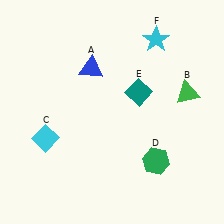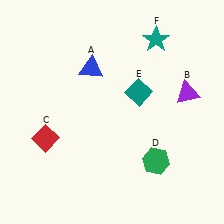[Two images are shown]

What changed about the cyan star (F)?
In Image 1, F is cyan. In Image 2, it changed to teal.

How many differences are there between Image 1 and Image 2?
There are 3 differences between the two images.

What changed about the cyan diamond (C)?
In Image 1, C is cyan. In Image 2, it changed to red.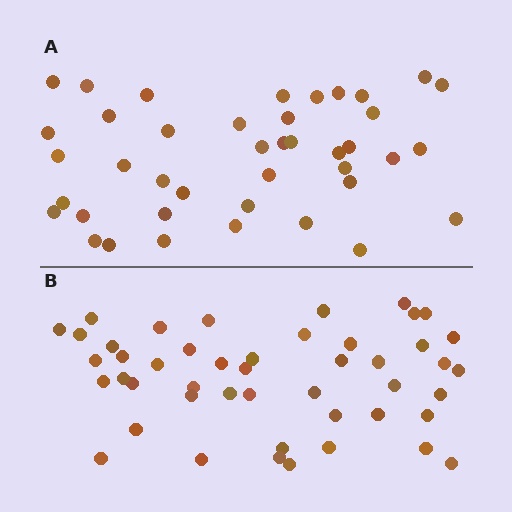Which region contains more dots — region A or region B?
Region B (the bottom region) has more dots.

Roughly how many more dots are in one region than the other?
Region B has about 6 more dots than region A.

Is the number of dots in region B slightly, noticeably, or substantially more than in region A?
Region B has only slightly more — the two regions are fairly close. The ratio is roughly 1.1 to 1.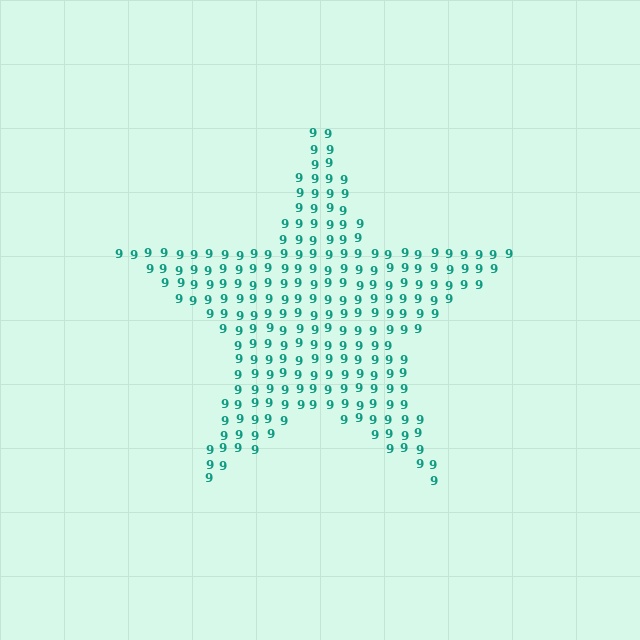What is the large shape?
The large shape is a star.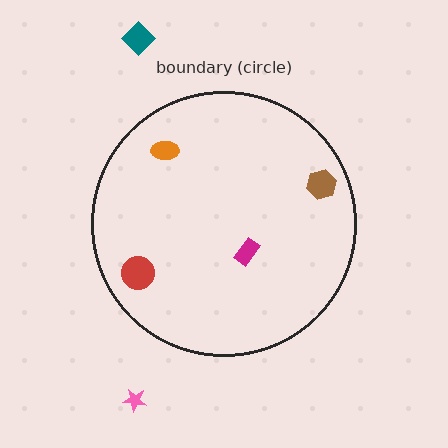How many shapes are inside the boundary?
4 inside, 2 outside.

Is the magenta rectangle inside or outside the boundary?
Inside.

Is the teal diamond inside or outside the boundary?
Outside.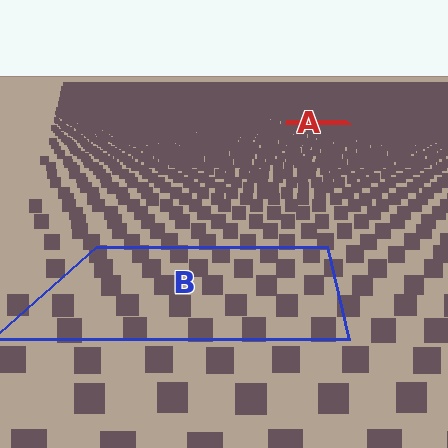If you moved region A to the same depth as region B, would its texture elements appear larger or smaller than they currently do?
They would appear larger. At a closer depth, the same texture elements are projected at a bigger on-screen size.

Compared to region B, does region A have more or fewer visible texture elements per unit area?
Region A has more texture elements per unit area — they are packed more densely because it is farther away.